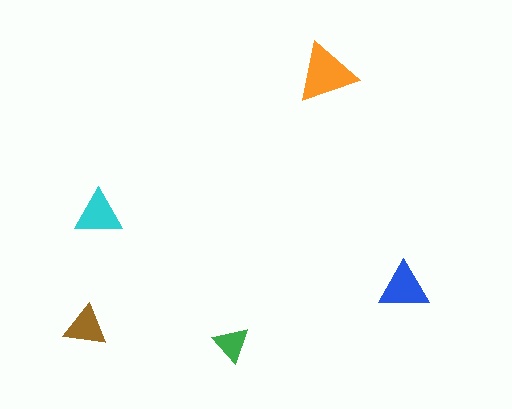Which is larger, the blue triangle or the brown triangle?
The blue one.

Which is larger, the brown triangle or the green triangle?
The brown one.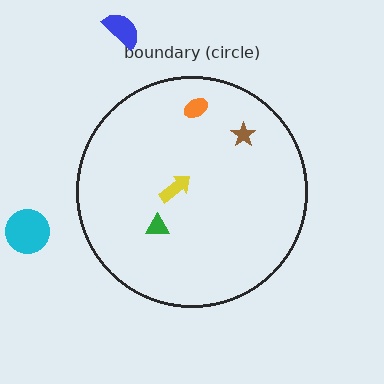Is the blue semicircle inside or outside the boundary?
Outside.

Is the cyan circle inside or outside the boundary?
Outside.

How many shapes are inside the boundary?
4 inside, 2 outside.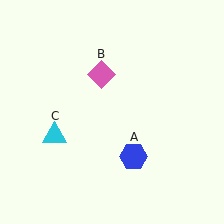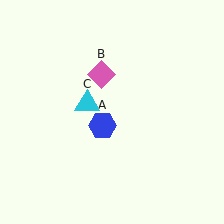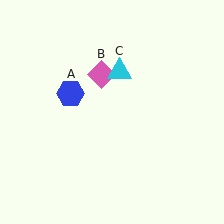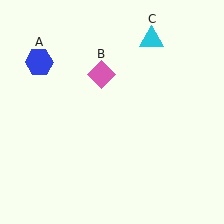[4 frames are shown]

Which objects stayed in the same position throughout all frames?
Pink diamond (object B) remained stationary.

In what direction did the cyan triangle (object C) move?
The cyan triangle (object C) moved up and to the right.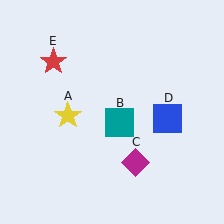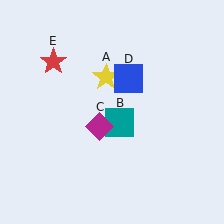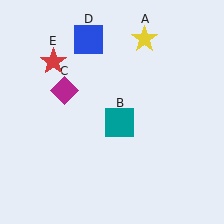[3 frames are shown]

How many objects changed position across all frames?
3 objects changed position: yellow star (object A), magenta diamond (object C), blue square (object D).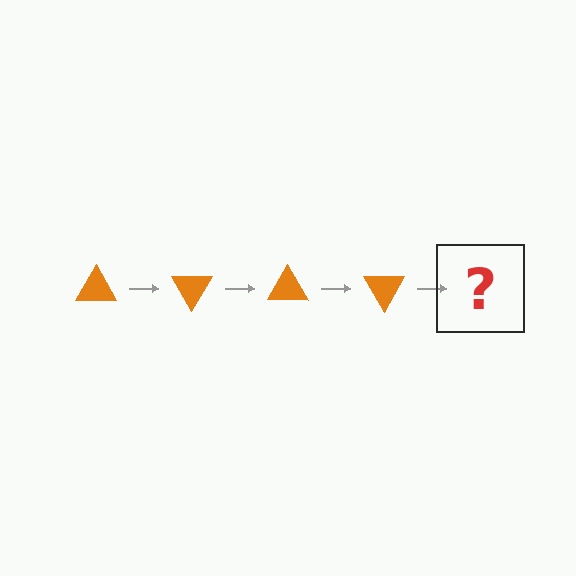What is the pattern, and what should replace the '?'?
The pattern is that the triangle rotates 60 degrees each step. The '?' should be an orange triangle rotated 240 degrees.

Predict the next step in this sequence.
The next step is an orange triangle rotated 240 degrees.